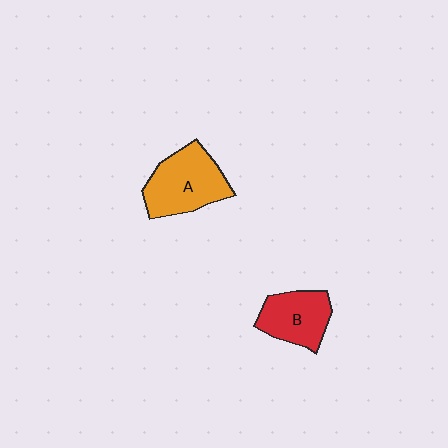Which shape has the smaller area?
Shape B (red).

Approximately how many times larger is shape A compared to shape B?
Approximately 1.3 times.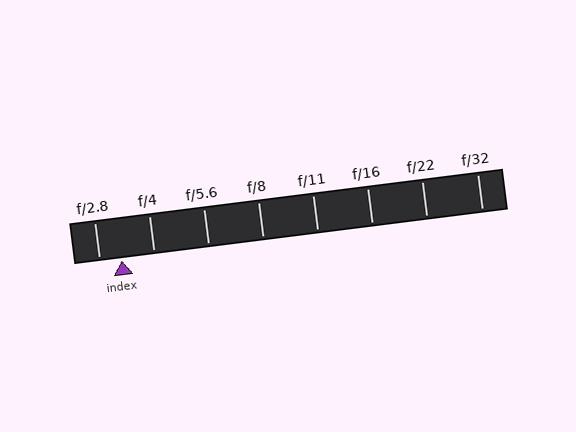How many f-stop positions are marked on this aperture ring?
There are 8 f-stop positions marked.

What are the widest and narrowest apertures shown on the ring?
The widest aperture shown is f/2.8 and the narrowest is f/32.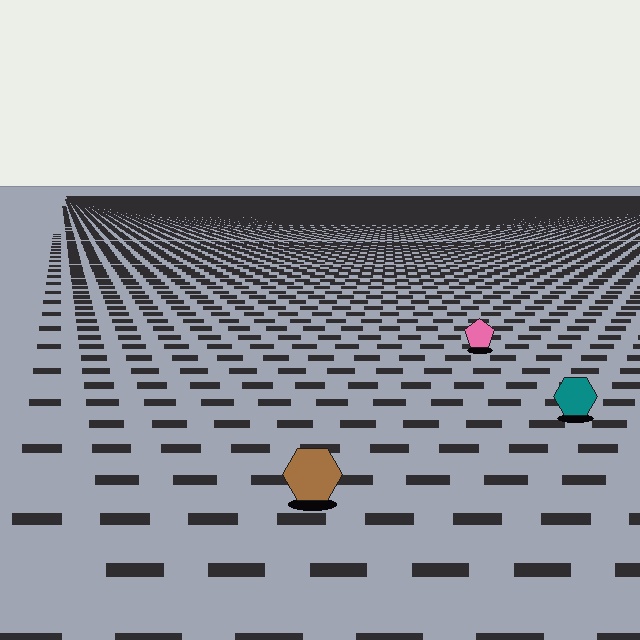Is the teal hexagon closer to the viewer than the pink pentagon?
Yes. The teal hexagon is closer — you can tell from the texture gradient: the ground texture is coarser near it.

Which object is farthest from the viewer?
The pink pentagon is farthest from the viewer. It appears smaller and the ground texture around it is denser.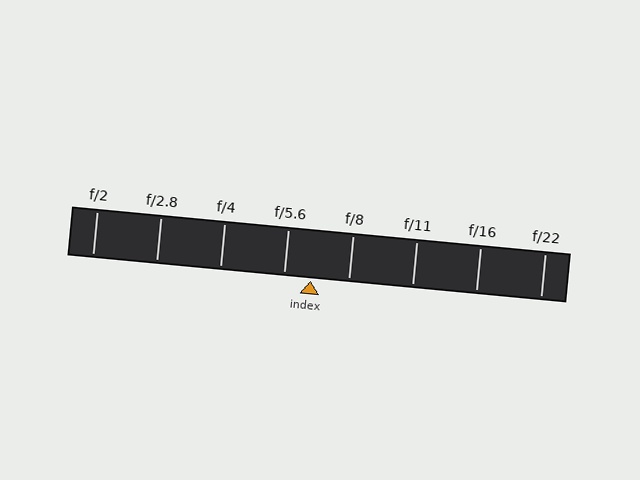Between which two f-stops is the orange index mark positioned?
The index mark is between f/5.6 and f/8.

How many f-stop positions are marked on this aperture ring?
There are 8 f-stop positions marked.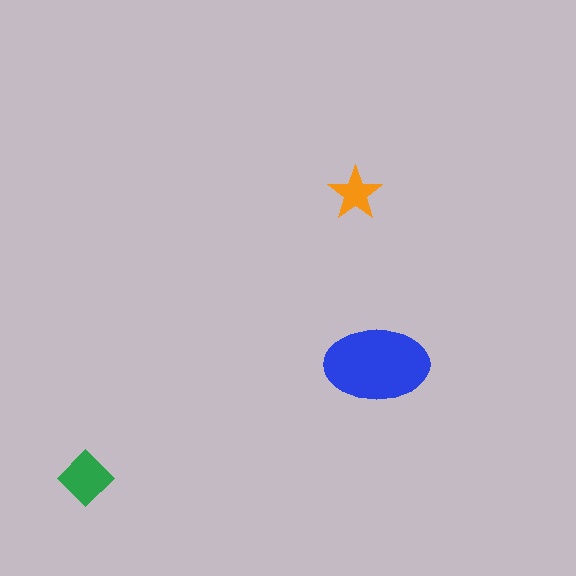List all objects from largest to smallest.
The blue ellipse, the green diamond, the orange star.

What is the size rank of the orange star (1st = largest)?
3rd.